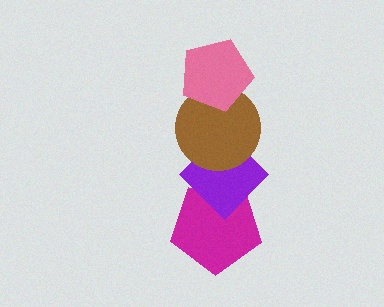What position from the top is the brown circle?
The brown circle is 2nd from the top.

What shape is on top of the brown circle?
The pink pentagon is on top of the brown circle.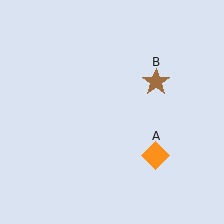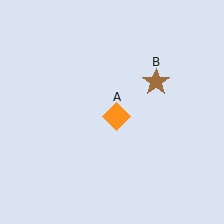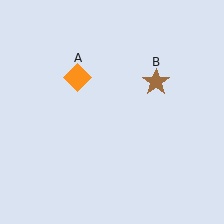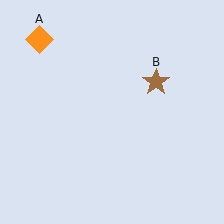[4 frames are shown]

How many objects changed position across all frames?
1 object changed position: orange diamond (object A).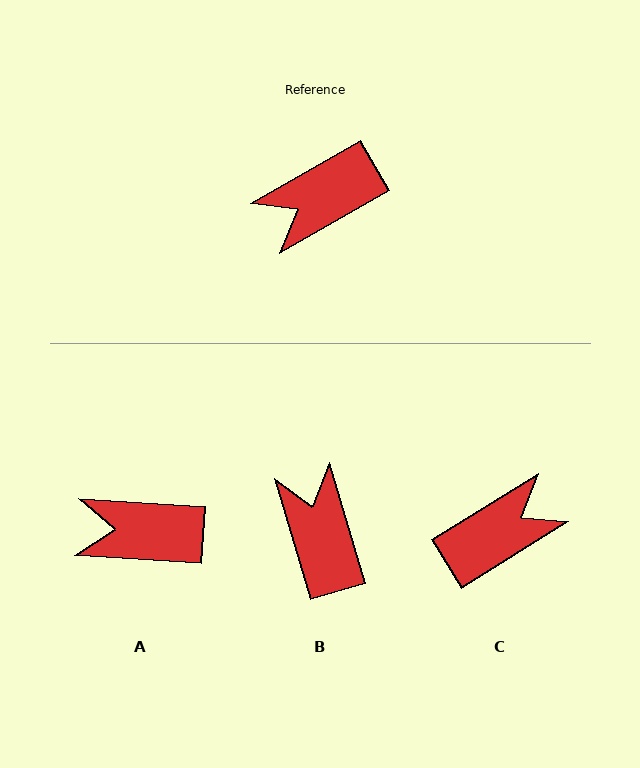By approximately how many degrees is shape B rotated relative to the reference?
Approximately 103 degrees clockwise.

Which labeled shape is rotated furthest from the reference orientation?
C, about 178 degrees away.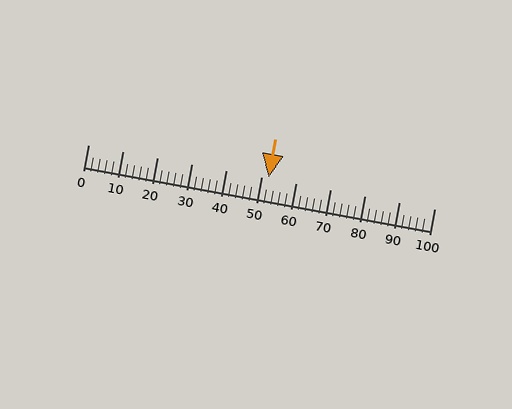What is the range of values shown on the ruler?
The ruler shows values from 0 to 100.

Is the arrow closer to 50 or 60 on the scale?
The arrow is closer to 50.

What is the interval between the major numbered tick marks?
The major tick marks are spaced 10 units apart.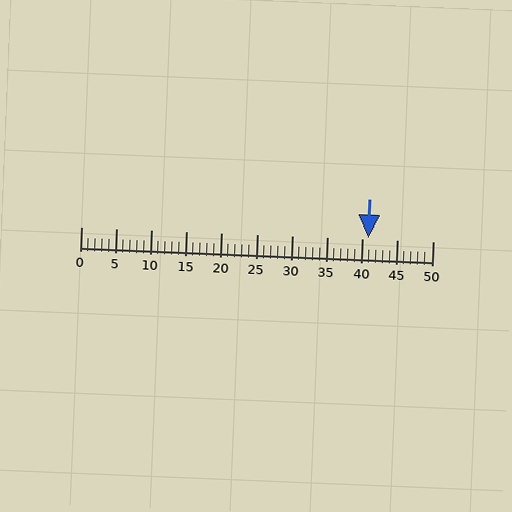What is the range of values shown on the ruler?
The ruler shows values from 0 to 50.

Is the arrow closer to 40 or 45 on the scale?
The arrow is closer to 40.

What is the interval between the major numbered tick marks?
The major tick marks are spaced 5 units apart.